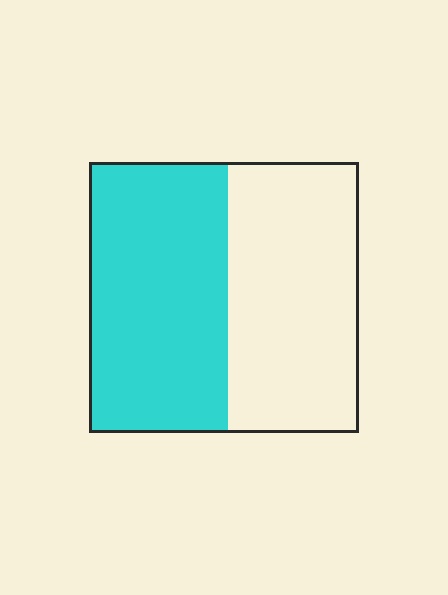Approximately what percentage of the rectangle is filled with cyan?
Approximately 50%.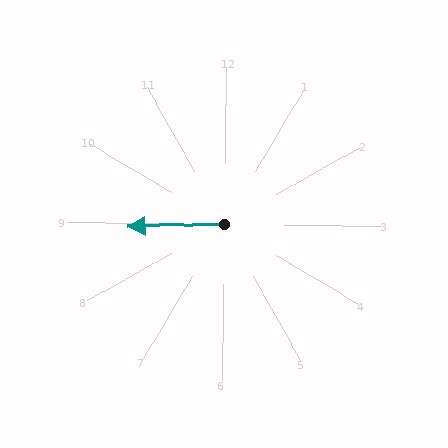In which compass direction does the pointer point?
West.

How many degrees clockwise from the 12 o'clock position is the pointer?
Approximately 268 degrees.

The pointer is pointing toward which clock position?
Roughly 9 o'clock.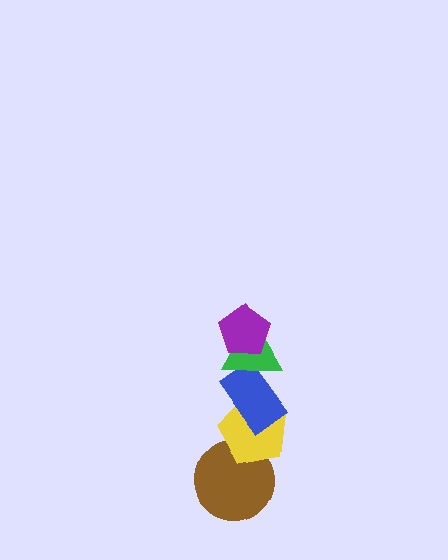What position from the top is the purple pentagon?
The purple pentagon is 1st from the top.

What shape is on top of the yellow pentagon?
The blue rectangle is on top of the yellow pentagon.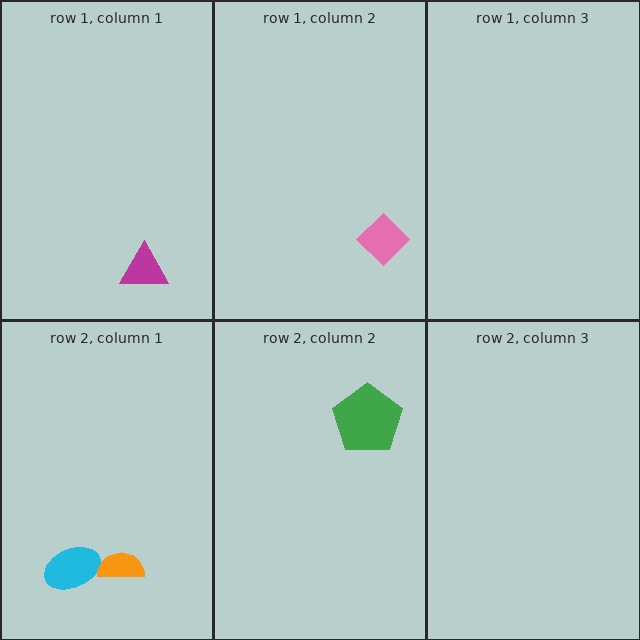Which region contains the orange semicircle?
The row 2, column 1 region.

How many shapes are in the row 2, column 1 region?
2.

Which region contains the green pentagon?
The row 2, column 2 region.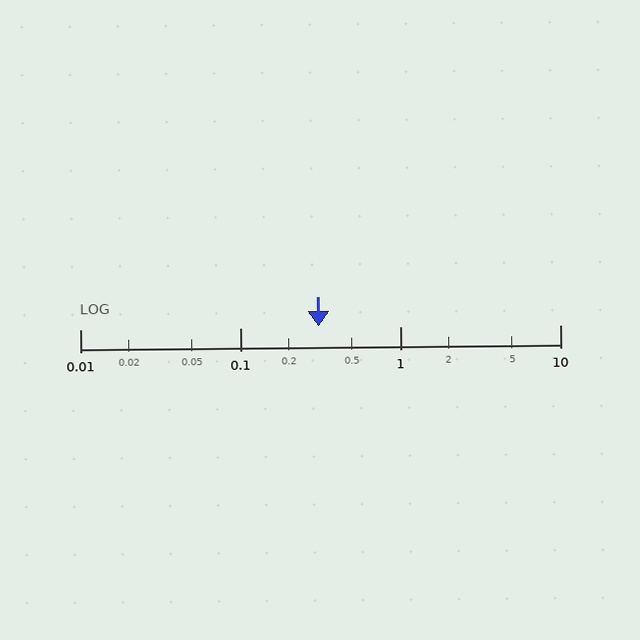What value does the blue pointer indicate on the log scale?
The pointer indicates approximately 0.31.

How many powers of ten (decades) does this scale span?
The scale spans 3 decades, from 0.01 to 10.